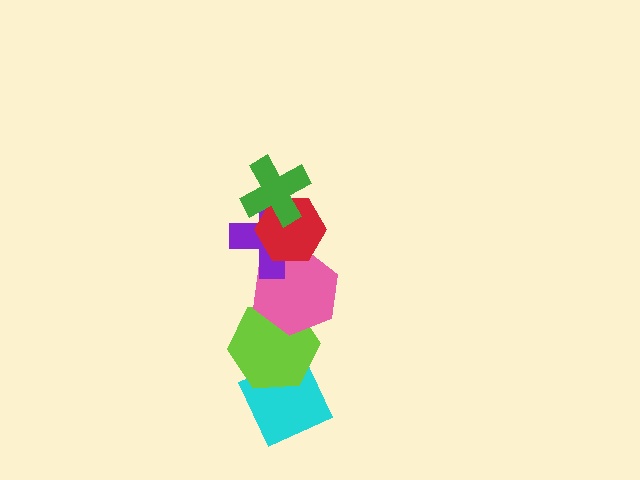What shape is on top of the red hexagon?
The green cross is on top of the red hexagon.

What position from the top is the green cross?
The green cross is 1st from the top.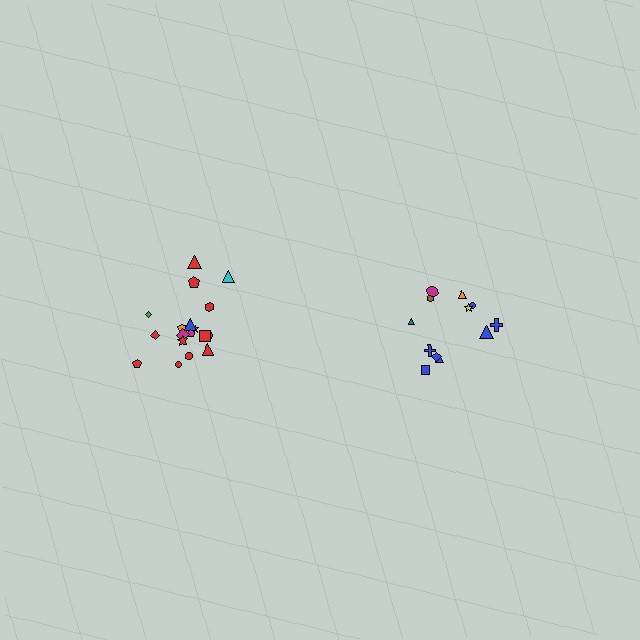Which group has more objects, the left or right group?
The left group.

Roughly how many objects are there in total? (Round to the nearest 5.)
Roughly 30 objects in total.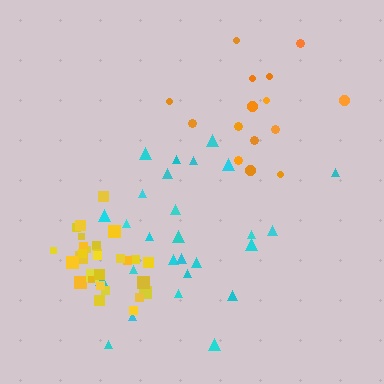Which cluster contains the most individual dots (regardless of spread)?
Yellow (29).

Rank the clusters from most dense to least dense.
yellow, cyan, orange.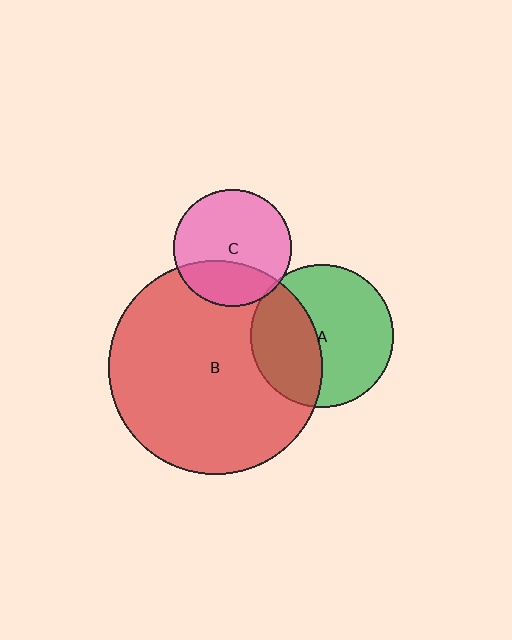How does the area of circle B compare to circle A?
Approximately 2.2 times.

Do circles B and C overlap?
Yes.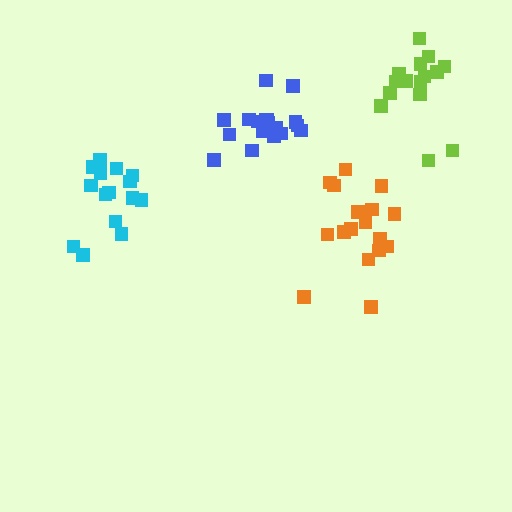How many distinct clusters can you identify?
There are 4 distinct clusters.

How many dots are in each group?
Group 1: 18 dots, Group 2: 17 dots, Group 3: 15 dots, Group 4: 15 dots (65 total).